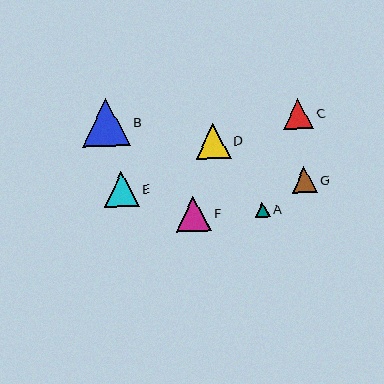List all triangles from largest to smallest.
From largest to smallest: B, D, F, E, C, G, A.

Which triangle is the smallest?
Triangle A is the smallest with a size of approximately 15 pixels.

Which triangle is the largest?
Triangle B is the largest with a size of approximately 47 pixels.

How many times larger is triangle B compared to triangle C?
Triangle B is approximately 1.6 times the size of triangle C.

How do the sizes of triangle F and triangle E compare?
Triangle F and triangle E are approximately the same size.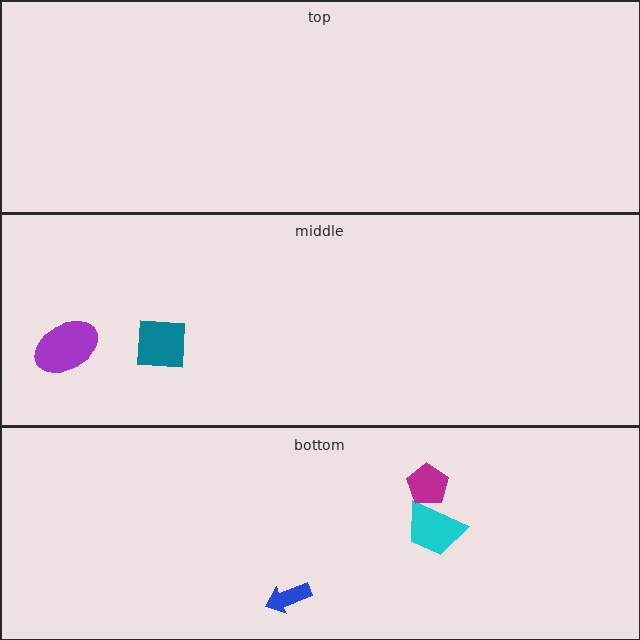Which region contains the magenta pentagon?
The bottom region.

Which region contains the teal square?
The middle region.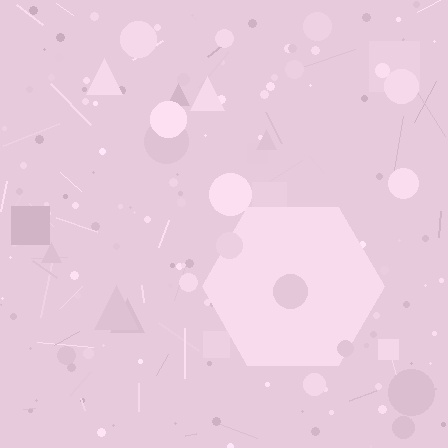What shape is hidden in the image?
A hexagon is hidden in the image.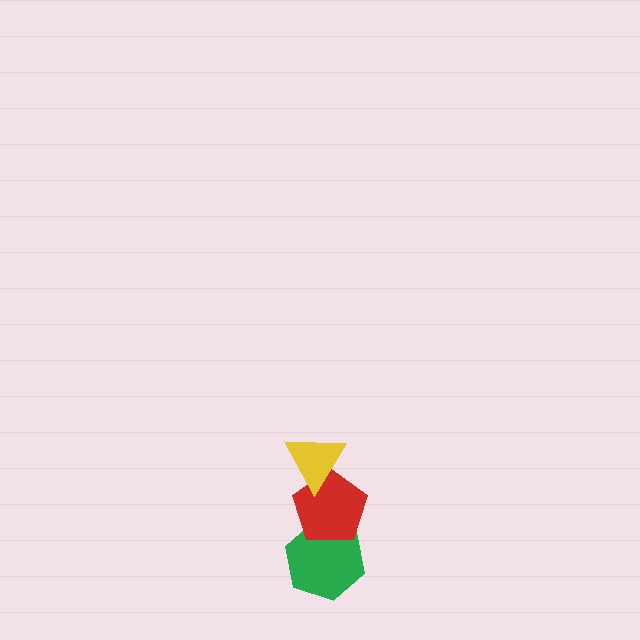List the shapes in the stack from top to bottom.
From top to bottom: the yellow triangle, the red pentagon, the green hexagon.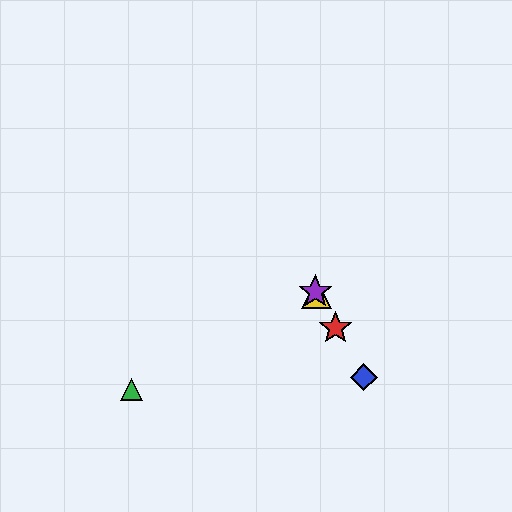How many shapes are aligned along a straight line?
4 shapes (the red star, the blue diamond, the yellow triangle, the purple star) are aligned along a straight line.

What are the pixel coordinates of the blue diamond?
The blue diamond is at (364, 377).